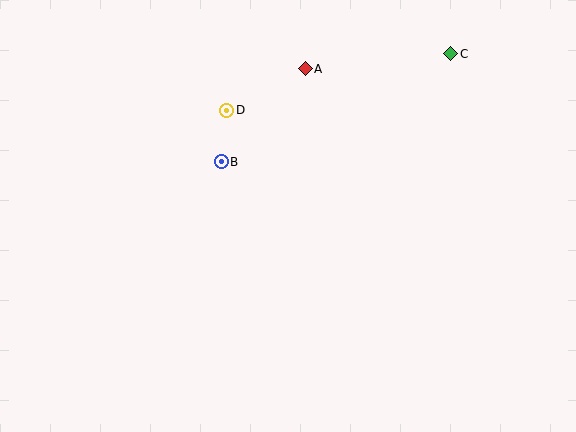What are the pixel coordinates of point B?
Point B is at (221, 162).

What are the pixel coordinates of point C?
Point C is at (451, 54).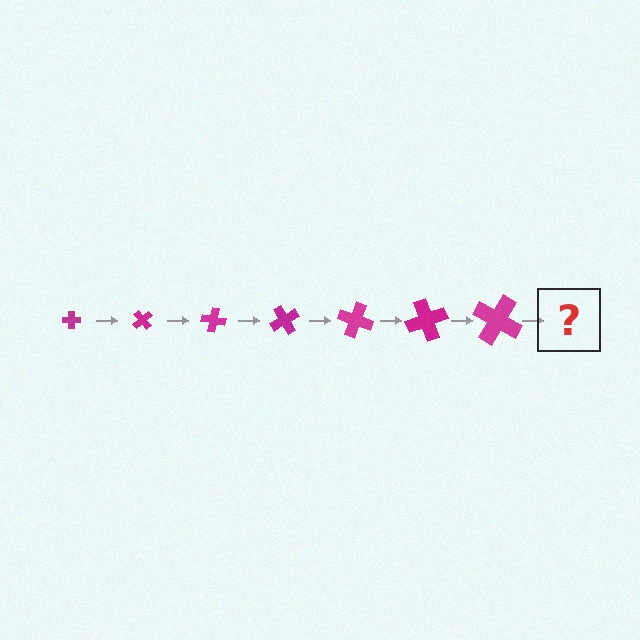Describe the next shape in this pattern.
It should be a cross, larger than the previous one and rotated 350 degrees from the start.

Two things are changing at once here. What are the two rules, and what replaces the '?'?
The two rules are that the cross grows larger each step and it rotates 50 degrees each step. The '?' should be a cross, larger than the previous one and rotated 350 degrees from the start.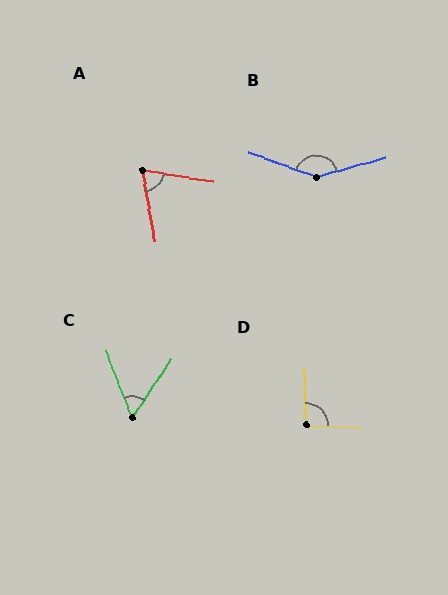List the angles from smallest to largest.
C (55°), A (70°), D (95°), B (145°).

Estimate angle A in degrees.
Approximately 70 degrees.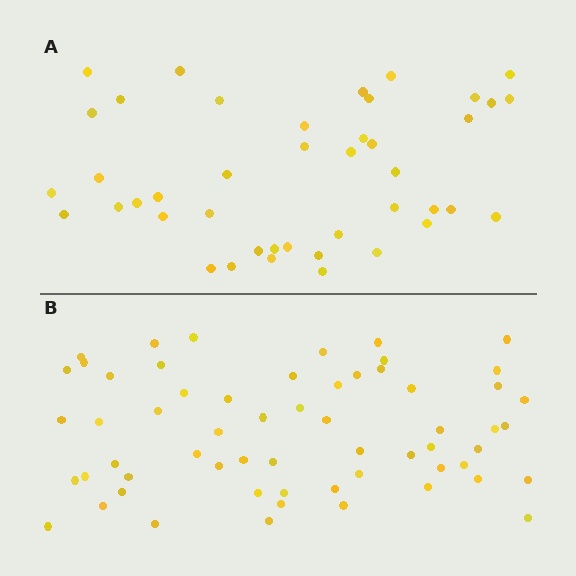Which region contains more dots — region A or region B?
Region B (the bottom region) has more dots.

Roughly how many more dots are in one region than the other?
Region B has approximately 15 more dots than region A.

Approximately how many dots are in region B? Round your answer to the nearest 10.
About 60 dots.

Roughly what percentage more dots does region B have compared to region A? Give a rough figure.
About 40% more.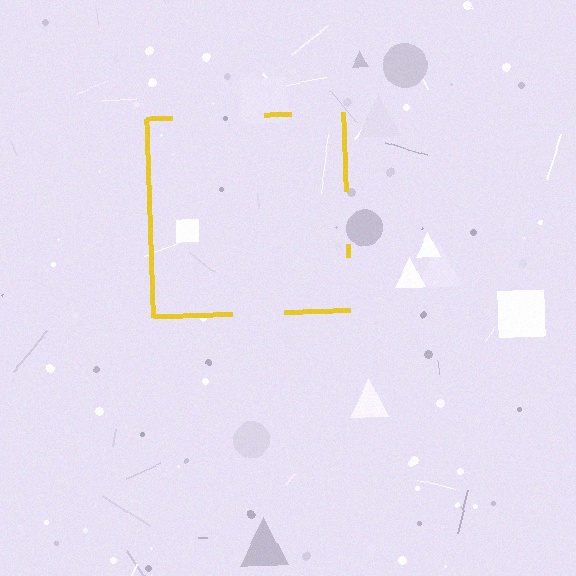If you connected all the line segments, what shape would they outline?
They would outline a square.